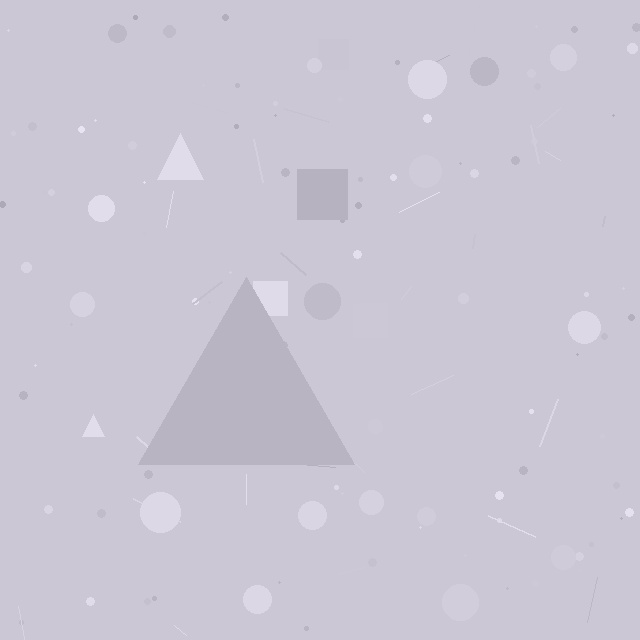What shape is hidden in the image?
A triangle is hidden in the image.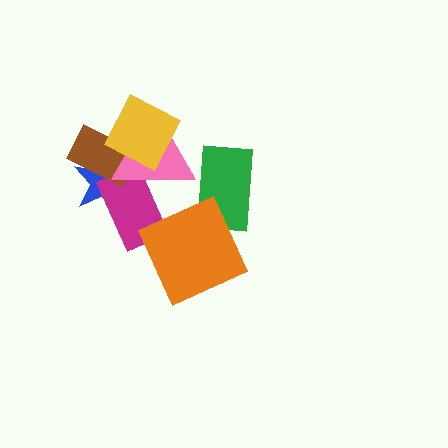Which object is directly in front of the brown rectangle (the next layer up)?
The pink triangle is directly in front of the brown rectangle.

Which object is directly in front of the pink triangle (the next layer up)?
The green rectangle is directly in front of the pink triangle.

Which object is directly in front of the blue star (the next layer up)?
The magenta rectangle is directly in front of the blue star.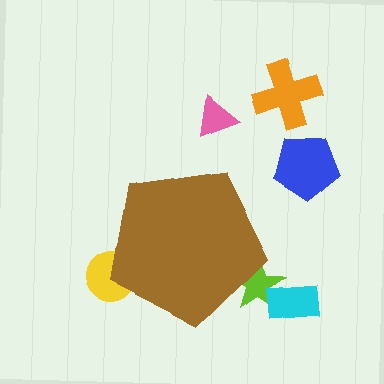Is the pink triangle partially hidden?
No, the pink triangle is fully visible.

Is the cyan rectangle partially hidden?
No, the cyan rectangle is fully visible.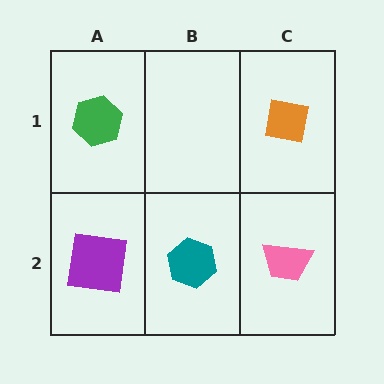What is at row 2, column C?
A pink trapezoid.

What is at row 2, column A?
A purple square.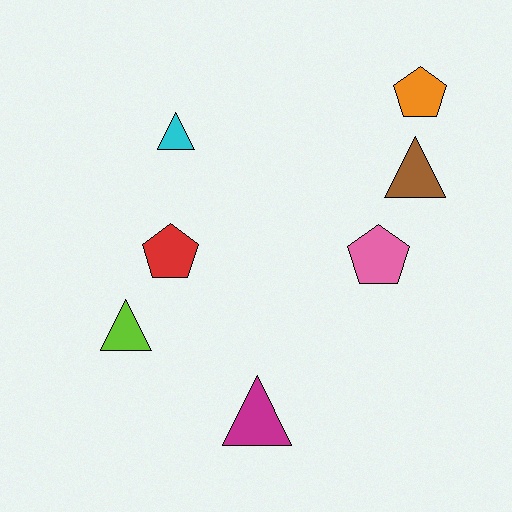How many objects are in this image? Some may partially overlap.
There are 7 objects.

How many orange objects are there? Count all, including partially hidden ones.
There is 1 orange object.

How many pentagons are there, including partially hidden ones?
There are 3 pentagons.